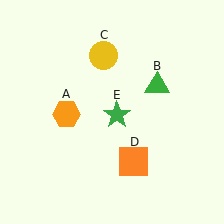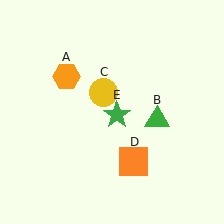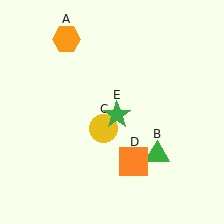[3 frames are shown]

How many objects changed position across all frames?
3 objects changed position: orange hexagon (object A), green triangle (object B), yellow circle (object C).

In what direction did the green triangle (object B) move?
The green triangle (object B) moved down.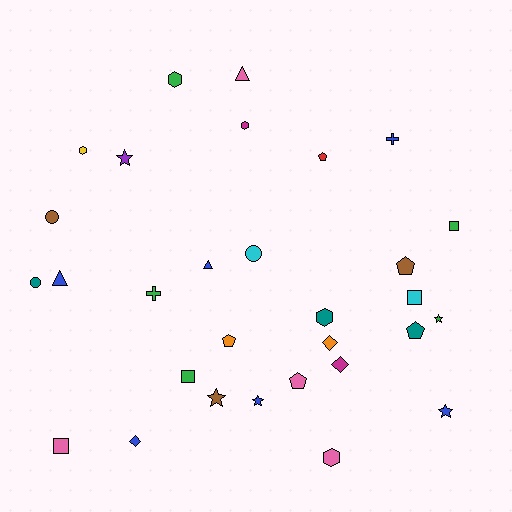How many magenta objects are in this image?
There are 2 magenta objects.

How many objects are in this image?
There are 30 objects.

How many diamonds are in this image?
There are 3 diamonds.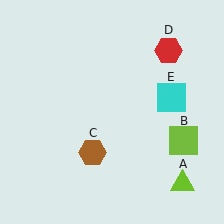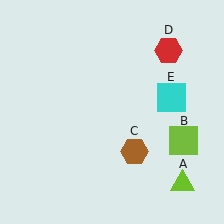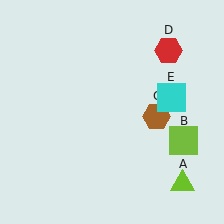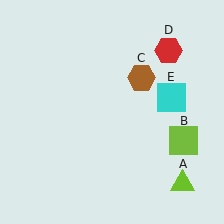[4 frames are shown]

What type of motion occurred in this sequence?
The brown hexagon (object C) rotated counterclockwise around the center of the scene.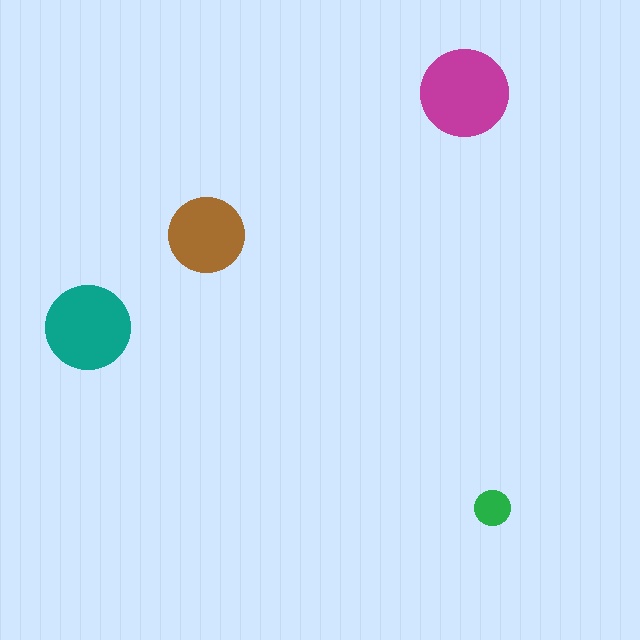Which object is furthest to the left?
The teal circle is leftmost.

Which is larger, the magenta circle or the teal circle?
The magenta one.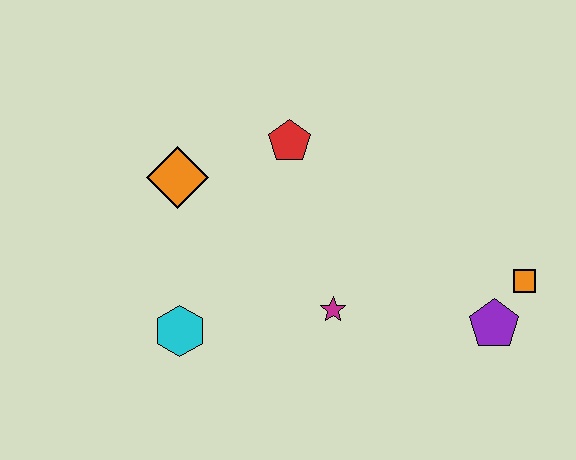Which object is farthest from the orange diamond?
The orange square is farthest from the orange diamond.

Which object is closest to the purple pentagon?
The orange square is closest to the purple pentagon.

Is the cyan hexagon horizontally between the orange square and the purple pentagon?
No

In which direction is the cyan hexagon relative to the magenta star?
The cyan hexagon is to the left of the magenta star.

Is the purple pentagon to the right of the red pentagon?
Yes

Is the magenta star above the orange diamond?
No